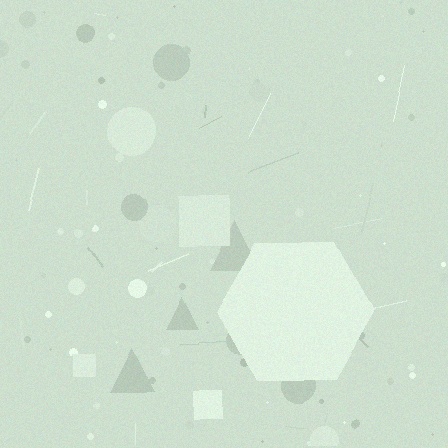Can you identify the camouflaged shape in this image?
The camouflaged shape is a hexagon.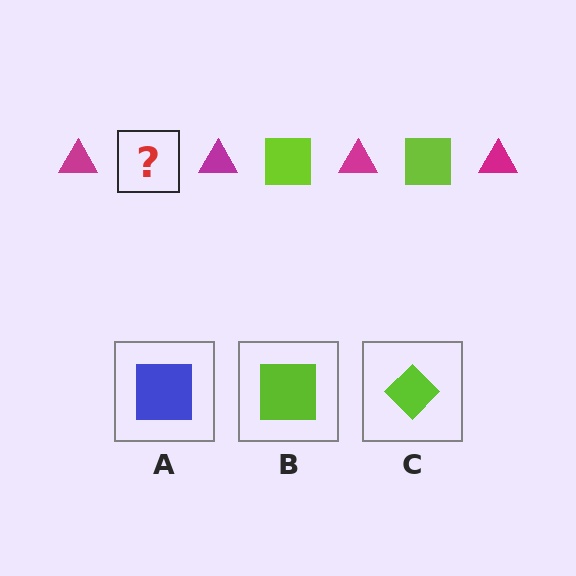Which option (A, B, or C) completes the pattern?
B.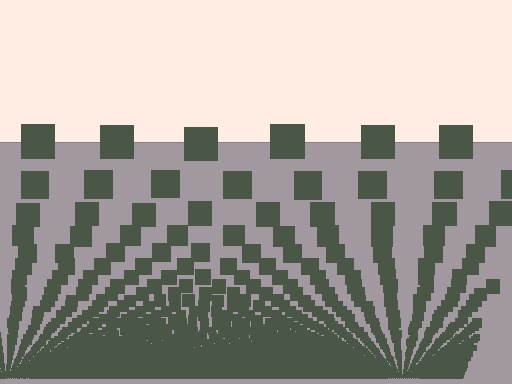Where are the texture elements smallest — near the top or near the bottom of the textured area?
Near the bottom.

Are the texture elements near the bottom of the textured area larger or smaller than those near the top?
Smaller. The gradient is inverted — elements near the bottom are smaller and denser.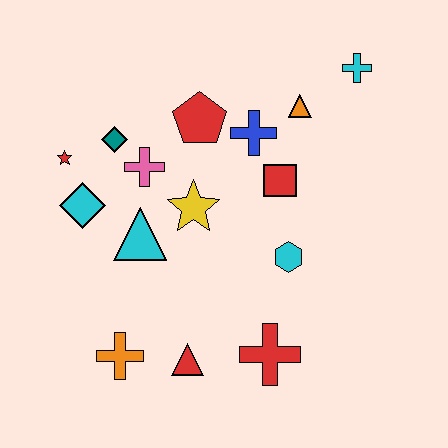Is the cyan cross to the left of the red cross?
No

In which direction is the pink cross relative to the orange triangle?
The pink cross is to the left of the orange triangle.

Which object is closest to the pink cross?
The teal diamond is closest to the pink cross.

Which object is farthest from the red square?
The orange cross is farthest from the red square.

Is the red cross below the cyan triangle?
Yes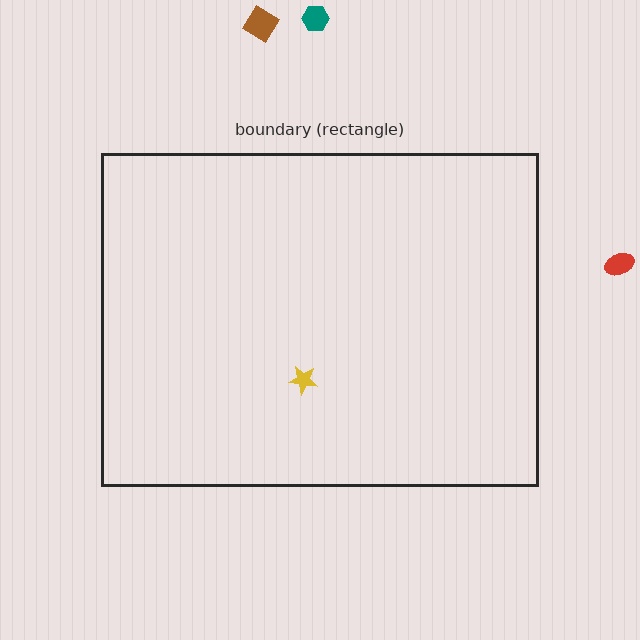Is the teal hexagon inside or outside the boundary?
Outside.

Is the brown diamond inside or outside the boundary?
Outside.